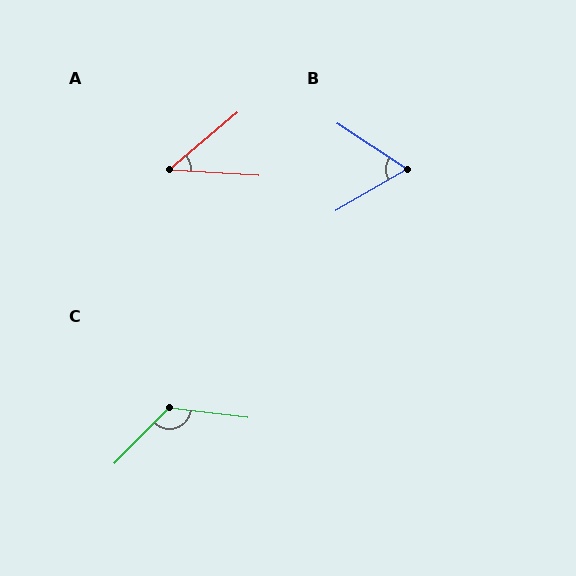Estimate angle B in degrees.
Approximately 63 degrees.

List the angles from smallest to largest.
A (43°), B (63°), C (127°).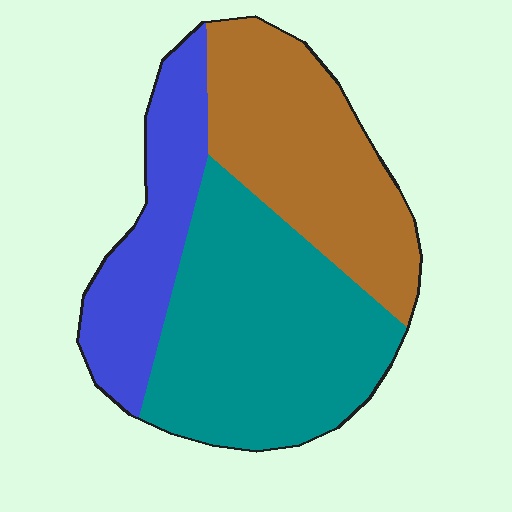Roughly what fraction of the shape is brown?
Brown covers roughly 35% of the shape.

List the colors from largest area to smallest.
From largest to smallest: teal, brown, blue.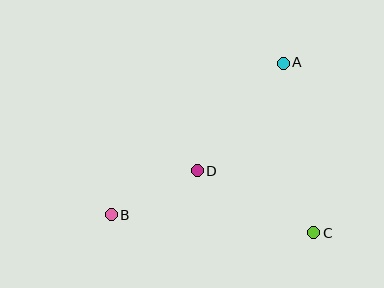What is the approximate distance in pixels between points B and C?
The distance between B and C is approximately 204 pixels.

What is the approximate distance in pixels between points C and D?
The distance between C and D is approximately 132 pixels.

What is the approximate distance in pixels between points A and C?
The distance between A and C is approximately 173 pixels.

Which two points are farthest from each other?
Points A and B are farthest from each other.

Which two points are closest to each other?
Points B and D are closest to each other.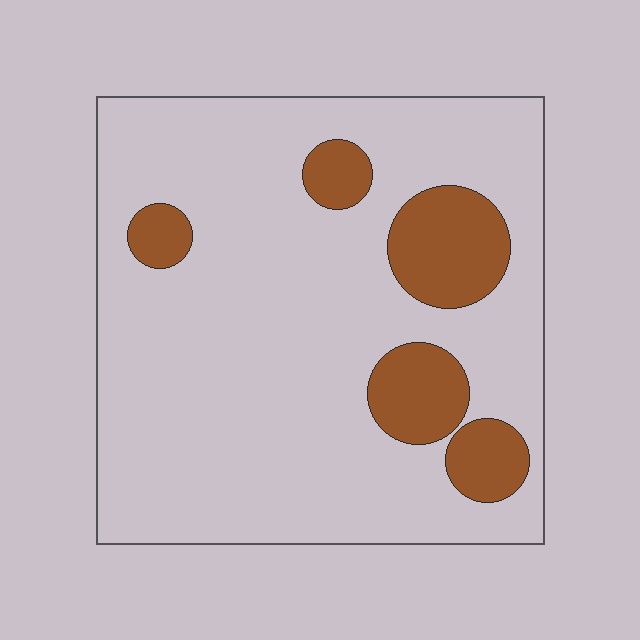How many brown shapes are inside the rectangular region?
5.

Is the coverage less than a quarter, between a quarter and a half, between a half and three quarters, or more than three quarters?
Less than a quarter.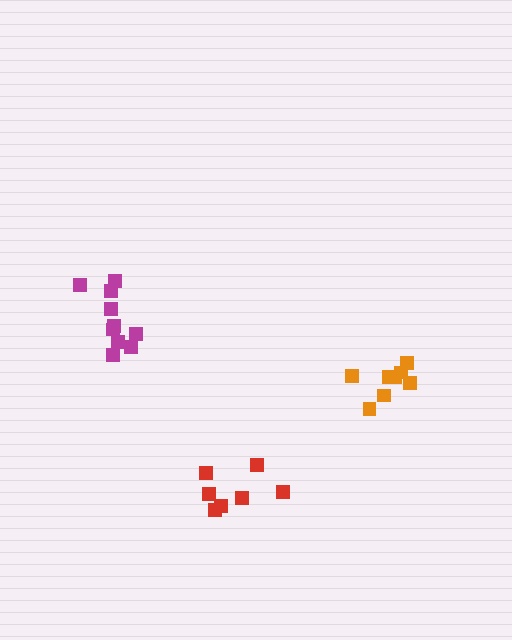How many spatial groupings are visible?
There are 3 spatial groupings.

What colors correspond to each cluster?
The clusters are colored: orange, magenta, red.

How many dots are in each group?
Group 1: 8 dots, Group 2: 10 dots, Group 3: 7 dots (25 total).